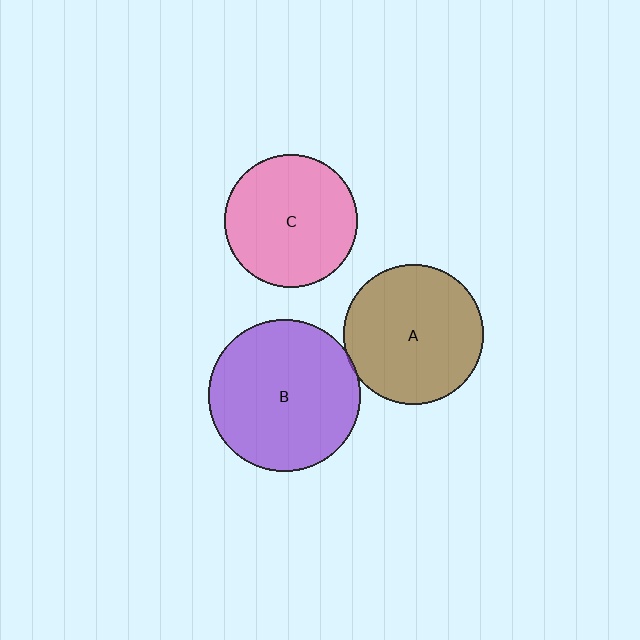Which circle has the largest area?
Circle B (purple).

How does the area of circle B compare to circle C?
Approximately 1.3 times.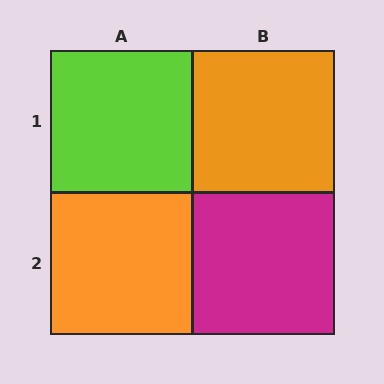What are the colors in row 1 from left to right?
Lime, orange.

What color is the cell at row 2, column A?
Orange.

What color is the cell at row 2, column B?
Magenta.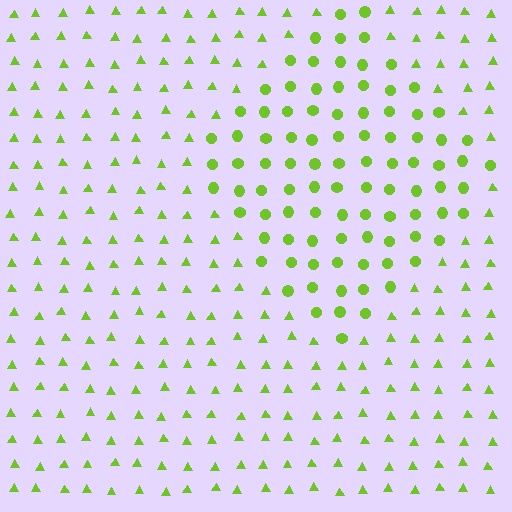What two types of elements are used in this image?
The image uses circles inside the diamond region and triangles outside it.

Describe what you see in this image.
The image is filled with small lime elements arranged in a uniform grid. A diamond-shaped region contains circles, while the surrounding area contains triangles. The boundary is defined purely by the change in element shape.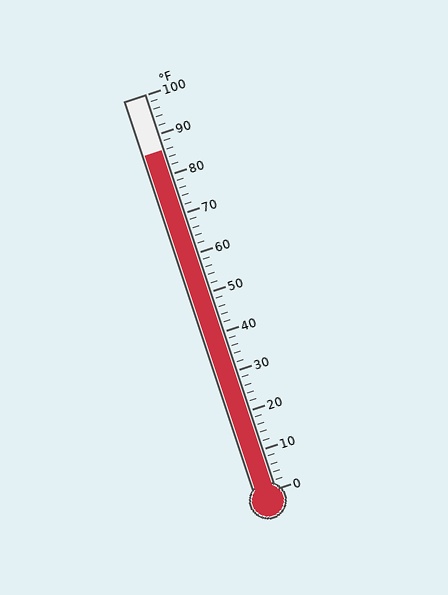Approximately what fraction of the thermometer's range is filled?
The thermometer is filled to approximately 85% of its range.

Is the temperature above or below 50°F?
The temperature is above 50°F.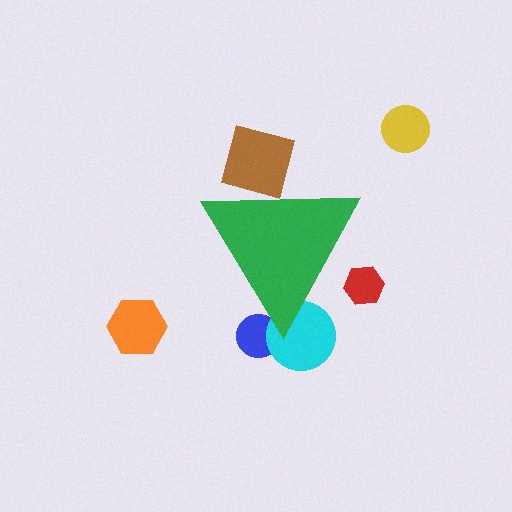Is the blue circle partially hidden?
Yes, the blue circle is partially hidden behind the green triangle.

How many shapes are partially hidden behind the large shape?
4 shapes are partially hidden.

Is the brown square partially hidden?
Yes, the brown square is partially hidden behind the green triangle.